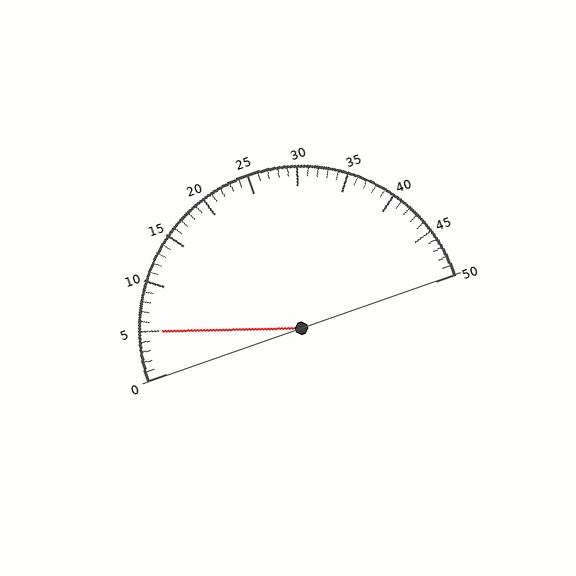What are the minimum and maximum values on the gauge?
The gauge ranges from 0 to 50.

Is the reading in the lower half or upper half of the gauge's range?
The reading is in the lower half of the range (0 to 50).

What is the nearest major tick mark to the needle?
The nearest major tick mark is 5.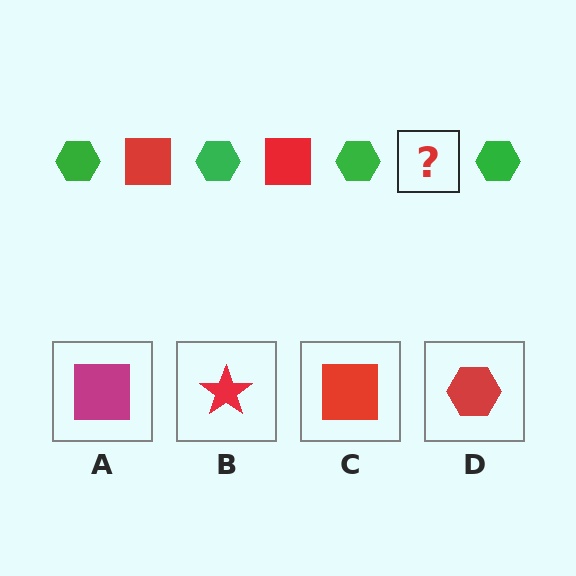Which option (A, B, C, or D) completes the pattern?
C.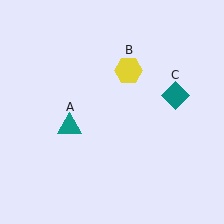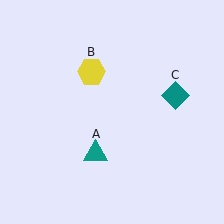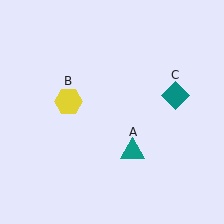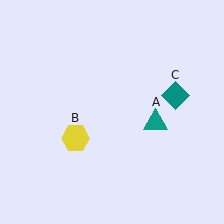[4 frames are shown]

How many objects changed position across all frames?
2 objects changed position: teal triangle (object A), yellow hexagon (object B).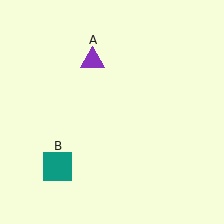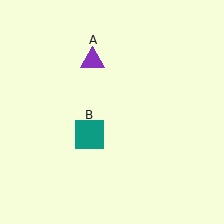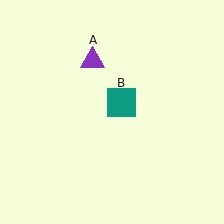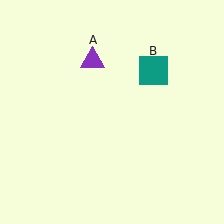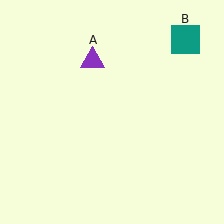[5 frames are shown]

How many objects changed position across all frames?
1 object changed position: teal square (object B).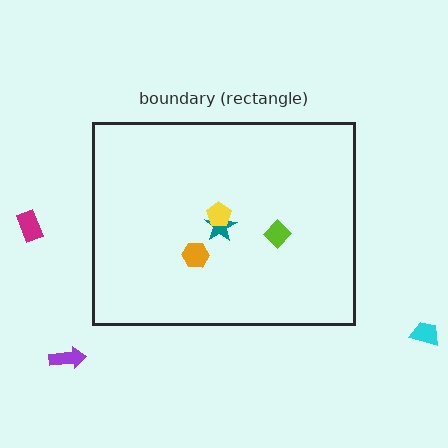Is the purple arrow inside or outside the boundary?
Outside.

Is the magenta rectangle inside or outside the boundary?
Outside.